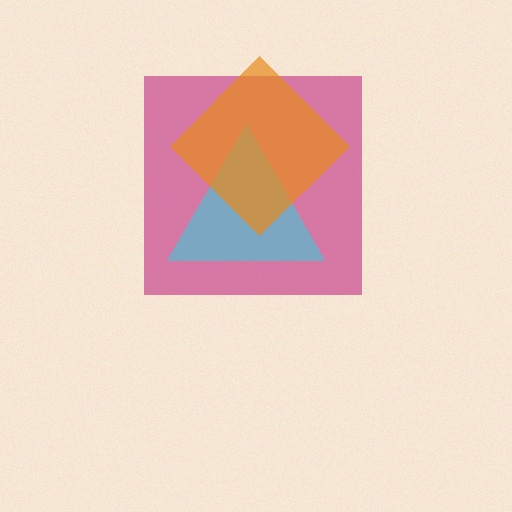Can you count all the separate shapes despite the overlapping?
Yes, there are 3 separate shapes.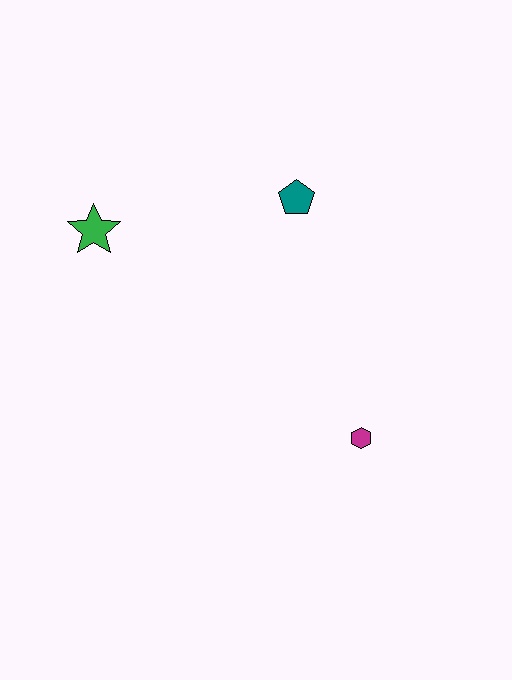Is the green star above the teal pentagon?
No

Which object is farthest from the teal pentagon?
The magenta hexagon is farthest from the teal pentagon.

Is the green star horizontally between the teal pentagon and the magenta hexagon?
No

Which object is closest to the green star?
The teal pentagon is closest to the green star.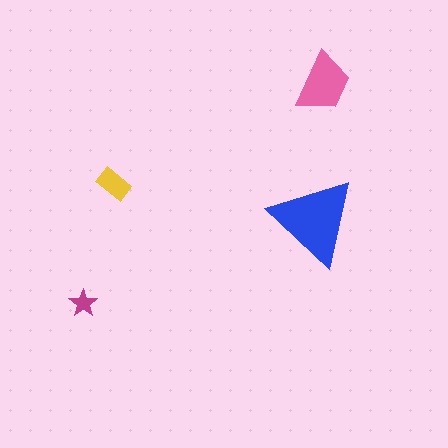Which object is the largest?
The blue triangle.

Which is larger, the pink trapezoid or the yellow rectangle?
The pink trapezoid.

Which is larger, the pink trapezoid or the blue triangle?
The blue triangle.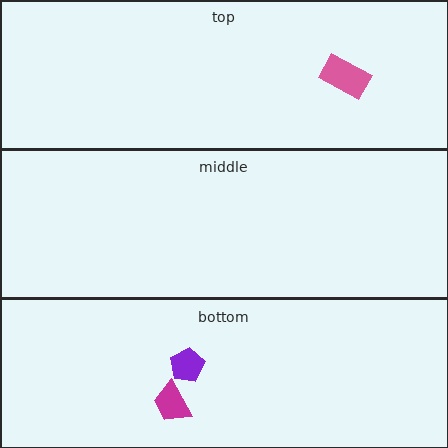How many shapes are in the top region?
1.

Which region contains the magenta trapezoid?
The bottom region.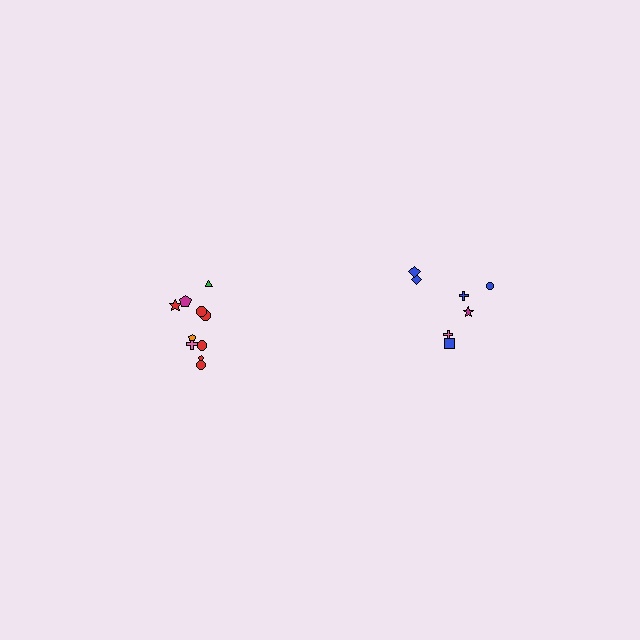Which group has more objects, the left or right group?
The left group.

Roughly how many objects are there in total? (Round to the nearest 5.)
Roughly 15 objects in total.